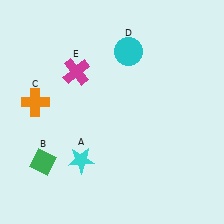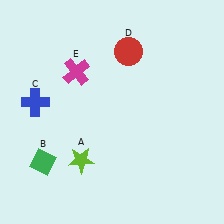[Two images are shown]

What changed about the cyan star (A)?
In Image 1, A is cyan. In Image 2, it changed to lime.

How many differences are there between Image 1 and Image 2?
There are 3 differences between the two images.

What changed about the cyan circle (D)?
In Image 1, D is cyan. In Image 2, it changed to red.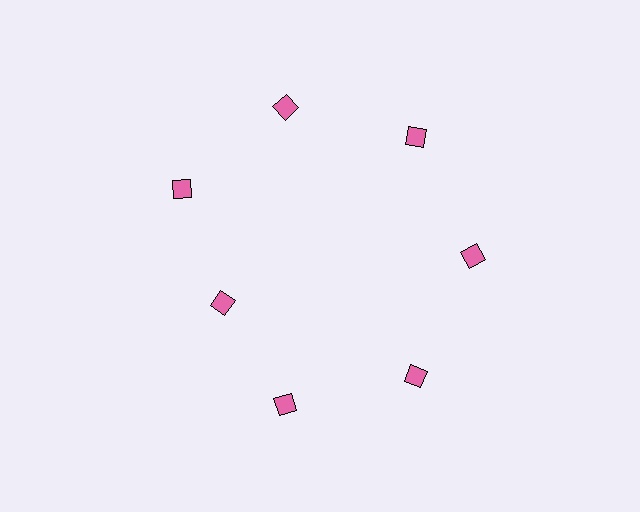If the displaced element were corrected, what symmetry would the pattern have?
It would have 7-fold rotational symmetry — the pattern would map onto itself every 51 degrees.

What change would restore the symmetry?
The symmetry would be restored by moving it outward, back onto the ring so that all 7 diamonds sit at equal angles and equal distance from the center.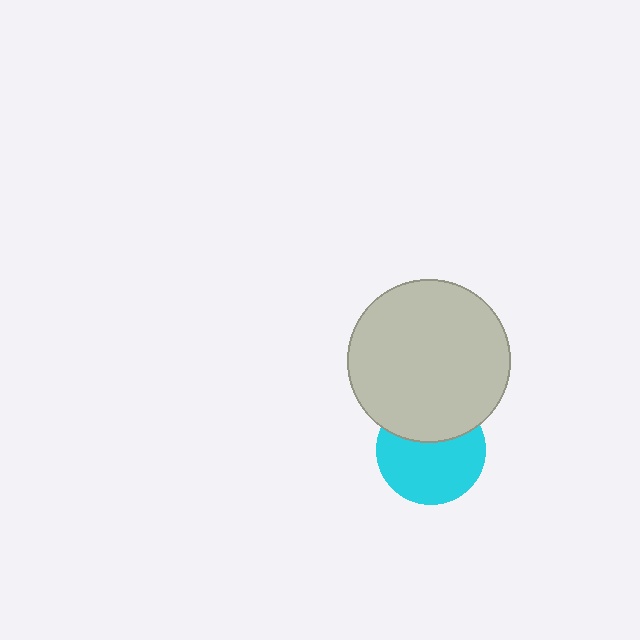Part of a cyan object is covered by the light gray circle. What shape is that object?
It is a circle.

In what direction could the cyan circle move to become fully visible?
The cyan circle could move down. That would shift it out from behind the light gray circle entirely.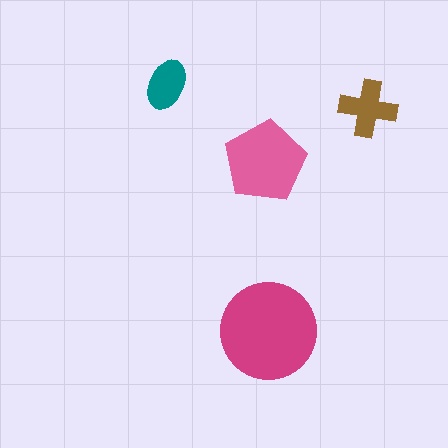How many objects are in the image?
There are 4 objects in the image.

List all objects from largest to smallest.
The magenta circle, the pink pentagon, the brown cross, the teal ellipse.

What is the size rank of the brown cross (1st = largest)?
3rd.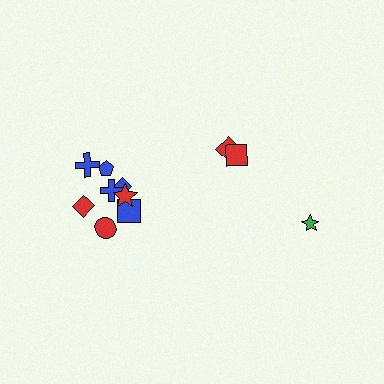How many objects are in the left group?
There are 8 objects.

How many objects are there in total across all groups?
There are 11 objects.